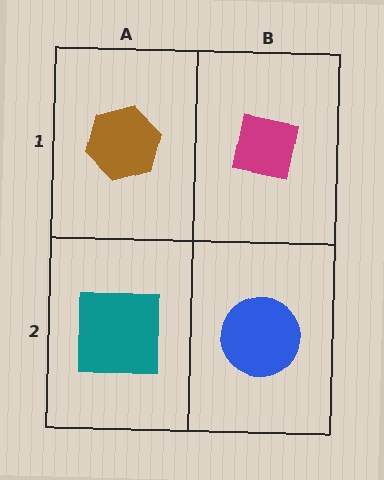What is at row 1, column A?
A brown hexagon.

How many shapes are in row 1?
2 shapes.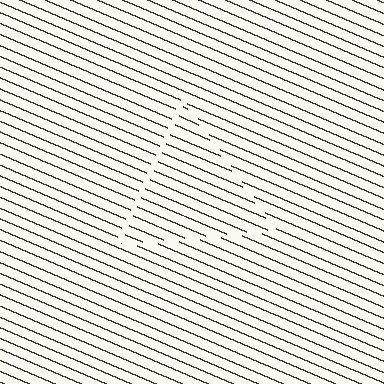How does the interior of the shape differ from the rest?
The interior of the shape contains the same grating, shifted by half a period — the contour is defined by the phase discontinuity where line-ends from the inner and outer gratings abut.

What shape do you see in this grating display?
An illusory triangle. The interior of the shape contains the same grating, shifted by half a period — the contour is defined by the phase discontinuity where line-ends from the inner and outer gratings abut.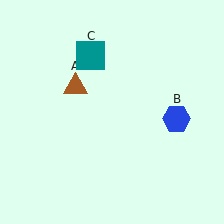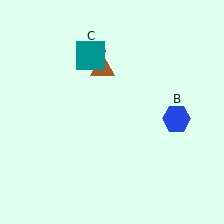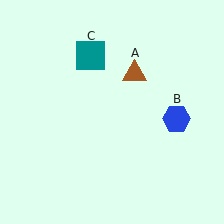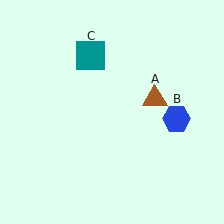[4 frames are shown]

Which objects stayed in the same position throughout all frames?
Blue hexagon (object B) and teal square (object C) remained stationary.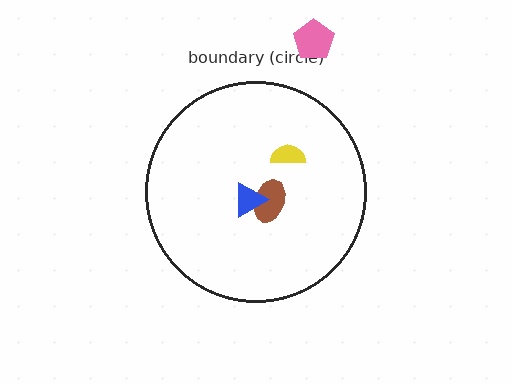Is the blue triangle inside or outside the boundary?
Inside.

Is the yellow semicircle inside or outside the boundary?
Inside.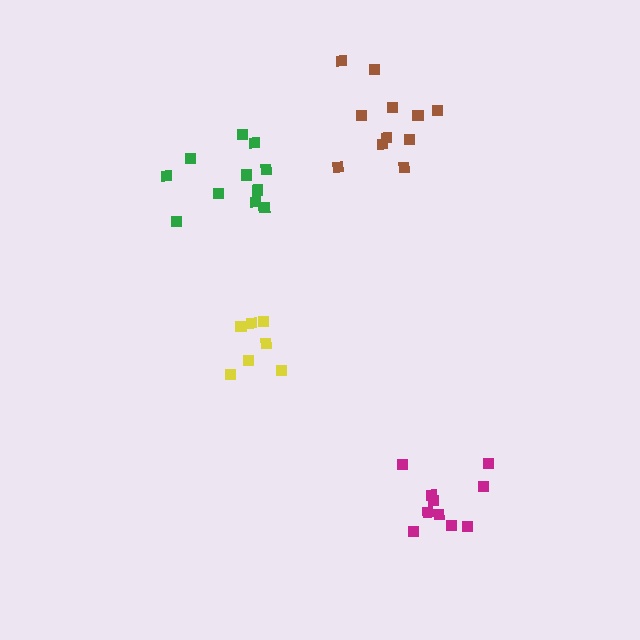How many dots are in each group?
Group 1: 7 dots, Group 2: 11 dots, Group 3: 11 dots, Group 4: 10 dots (39 total).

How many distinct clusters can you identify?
There are 4 distinct clusters.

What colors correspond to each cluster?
The clusters are colored: yellow, brown, green, magenta.